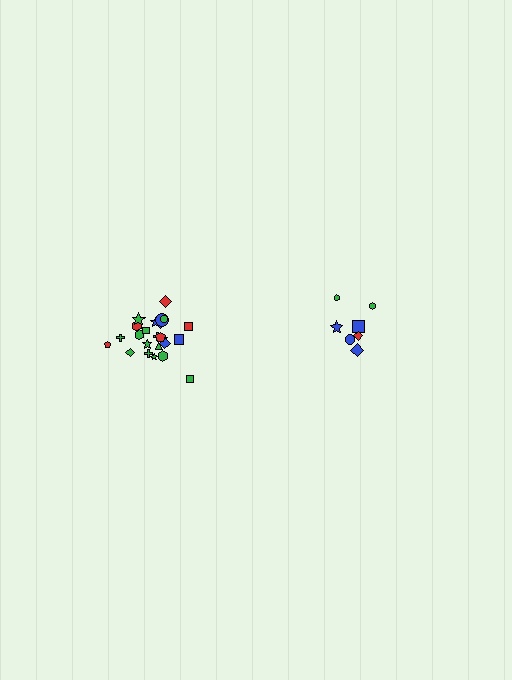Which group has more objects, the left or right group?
The left group.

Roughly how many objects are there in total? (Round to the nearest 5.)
Roughly 30 objects in total.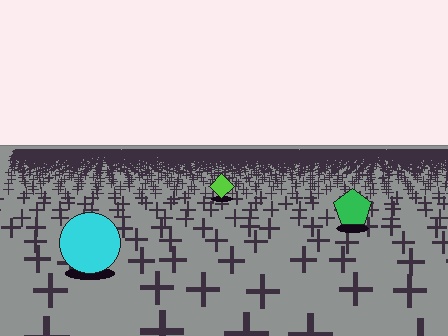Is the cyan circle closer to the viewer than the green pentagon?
Yes. The cyan circle is closer — you can tell from the texture gradient: the ground texture is coarser near it.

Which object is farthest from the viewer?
The lime diamond is farthest from the viewer. It appears smaller and the ground texture around it is denser.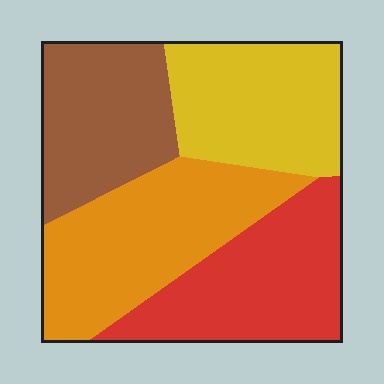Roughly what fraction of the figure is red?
Red covers 26% of the figure.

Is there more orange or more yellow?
Orange.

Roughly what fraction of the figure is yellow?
Yellow covers roughly 25% of the figure.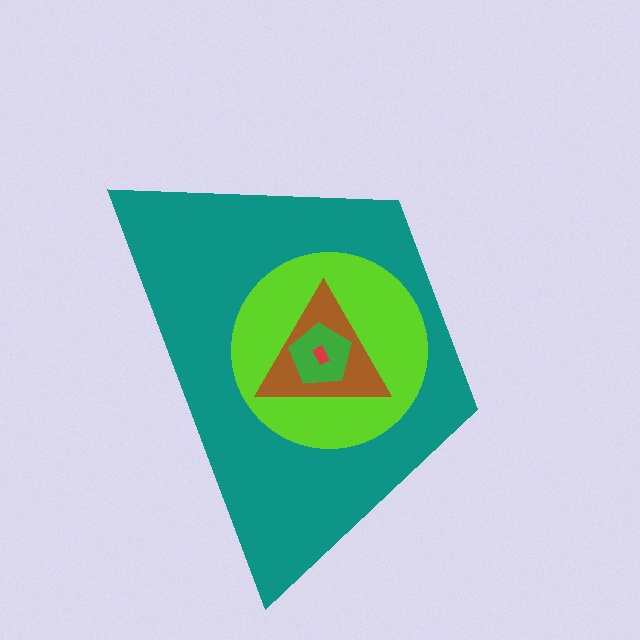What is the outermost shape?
The teal trapezoid.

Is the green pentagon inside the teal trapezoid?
Yes.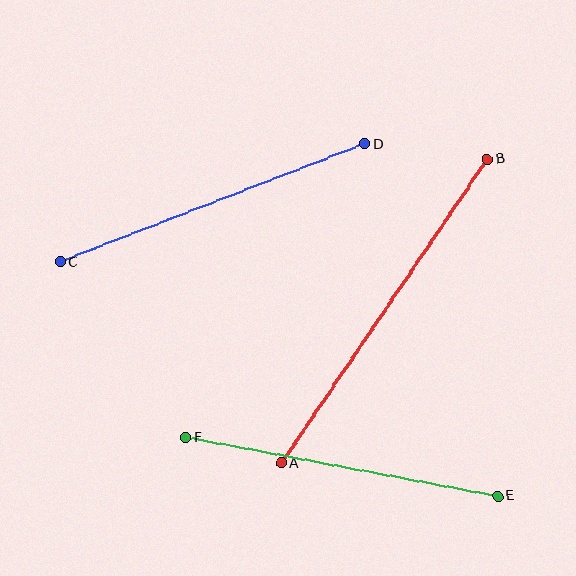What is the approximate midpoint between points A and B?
The midpoint is at approximately (384, 311) pixels.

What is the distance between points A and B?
The distance is approximately 367 pixels.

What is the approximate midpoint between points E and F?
The midpoint is at approximately (342, 467) pixels.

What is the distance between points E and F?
The distance is approximately 317 pixels.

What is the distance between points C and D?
The distance is approximately 326 pixels.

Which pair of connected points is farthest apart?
Points A and B are farthest apart.